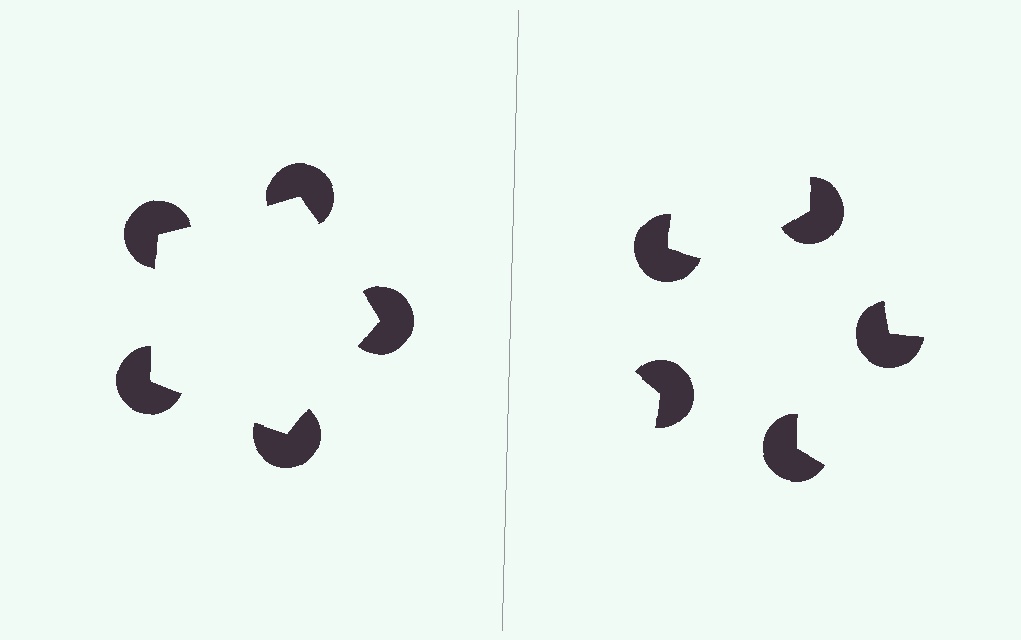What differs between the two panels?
The pac-man discs are positioned identically on both sides; only the wedge orientations differ. On the left they align to a pentagon; on the right they are misaligned.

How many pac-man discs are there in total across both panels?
10 — 5 on each side.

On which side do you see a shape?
An illusory pentagon appears on the left side. On the right side the wedge cuts are rotated, so no coherent shape forms.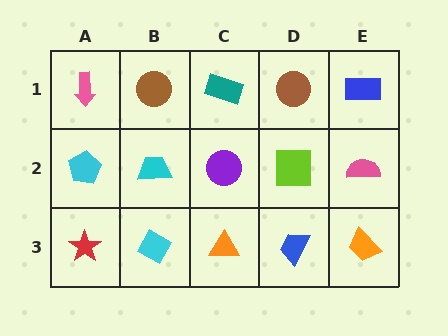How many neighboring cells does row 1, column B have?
3.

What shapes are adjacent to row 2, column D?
A brown circle (row 1, column D), a blue trapezoid (row 3, column D), a purple circle (row 2, column C), a pink semicircle (row 2, column E).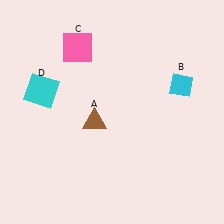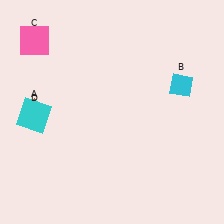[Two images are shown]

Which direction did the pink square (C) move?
The pink square (C) moved left.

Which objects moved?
The objects that moved are: the brown triangle (A), the pink square (C), the cyan square (D).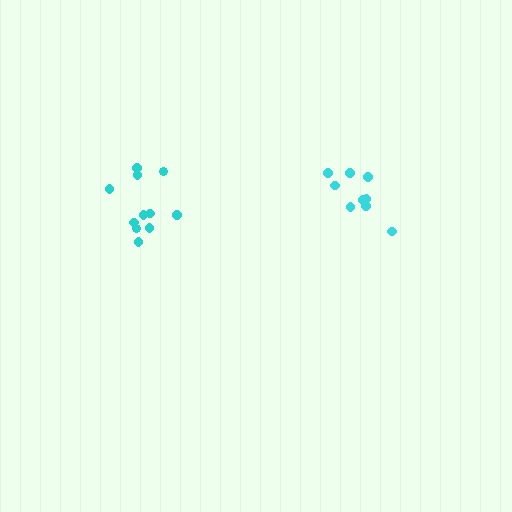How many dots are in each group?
Group 1: 11 dots, Group 2: 9 dots (20 total).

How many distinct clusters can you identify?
There are 2 distinct clusters.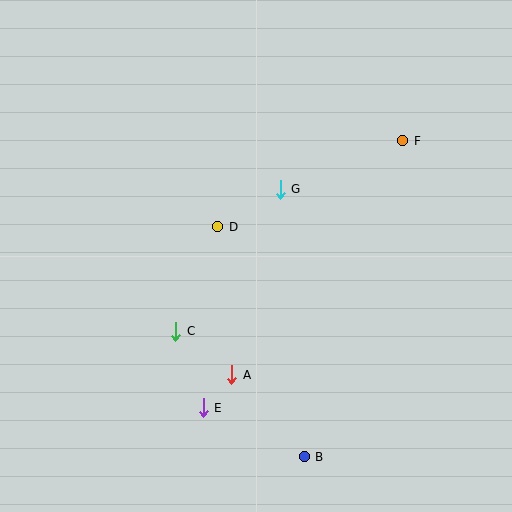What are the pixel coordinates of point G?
Point G is at (280, 189).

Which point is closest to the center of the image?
Point D at (218, 227) is closest to the center.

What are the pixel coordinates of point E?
Point E is at (203, 408).